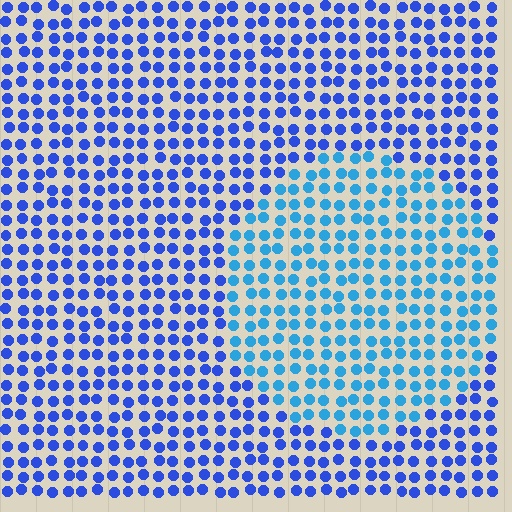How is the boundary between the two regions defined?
The boundary is defined purely by a slight shift in hue (about 30 degrees). Spacing, size, and orientation are identical on both sides.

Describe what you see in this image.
The image is filled with small blue elements in a uniform arrangement. A circle-shaped region is visible where the elements are tinted to a slightly different hue, forming a subtle color boundary.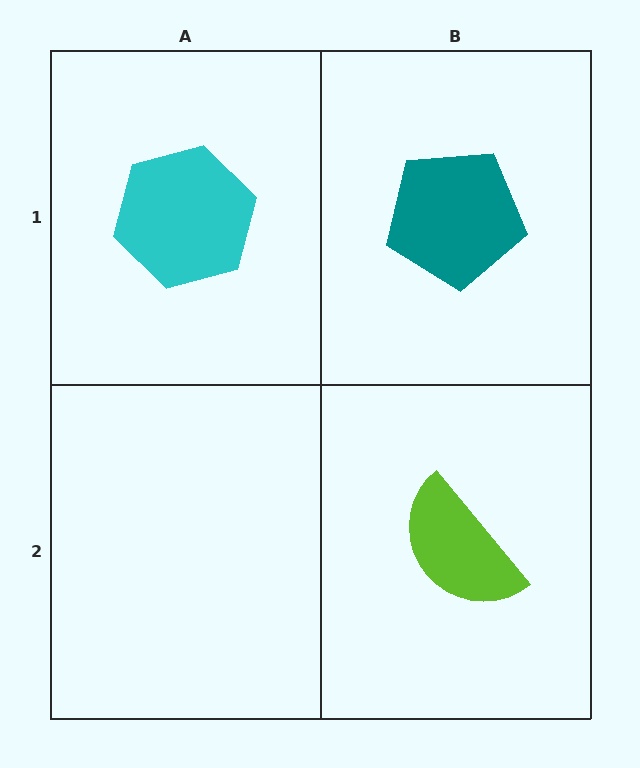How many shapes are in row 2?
1 shape.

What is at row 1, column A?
A cyan hexagon.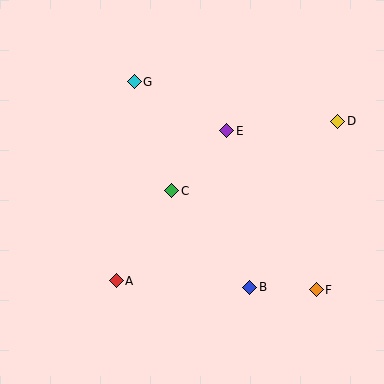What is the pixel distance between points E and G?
The distance between E and G is 105 pixels.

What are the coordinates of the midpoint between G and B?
The midpoint between G and B is at (192, 184).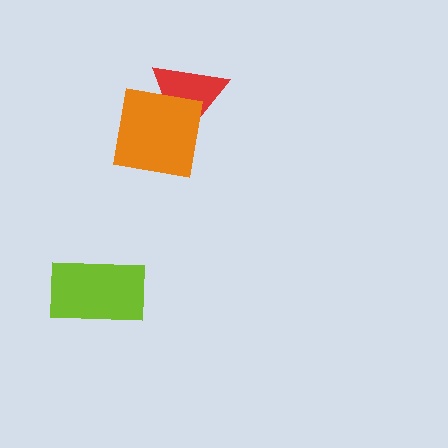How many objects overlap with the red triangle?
1 object overlaps with the red triangle.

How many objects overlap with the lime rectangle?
0 objects overlap with the lime rectangle.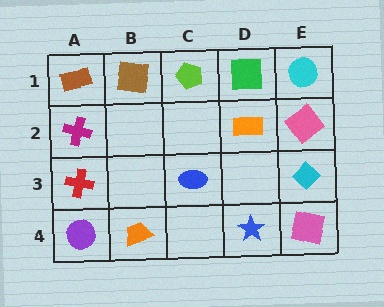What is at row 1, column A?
A brown rectangle.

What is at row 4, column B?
An orange trapezoid.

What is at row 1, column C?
A lime pentagon.